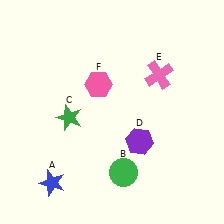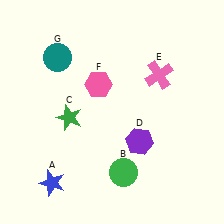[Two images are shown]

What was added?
A teal circle (G) was added in Image 2.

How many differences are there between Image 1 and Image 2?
There is 1 difference between the two images.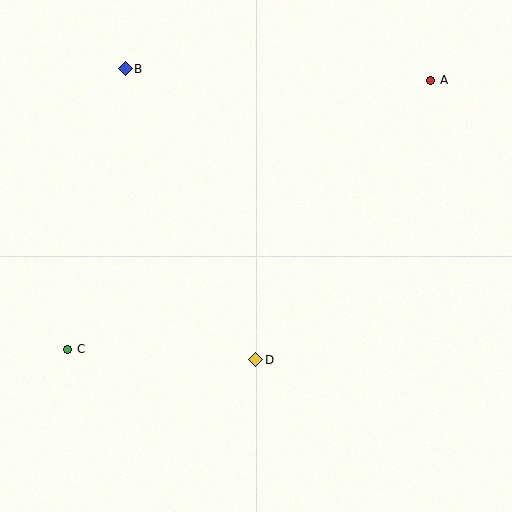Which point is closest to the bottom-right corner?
Point D is closest to the bottom-right corner.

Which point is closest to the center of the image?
Point D at (256, 360) is closest to the center.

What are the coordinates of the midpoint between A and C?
The midpoint between A and C is at (249, 215).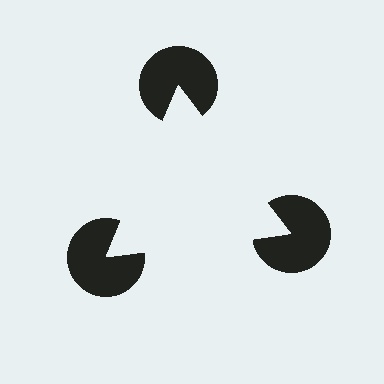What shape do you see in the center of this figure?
An illusory triangle — its edges are inferred from the aligned wedge cuts in the pac-man discs, not physically drawn.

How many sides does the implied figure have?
3 sides.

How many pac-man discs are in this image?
There are 3 — one at each vertex of the illusory triangle.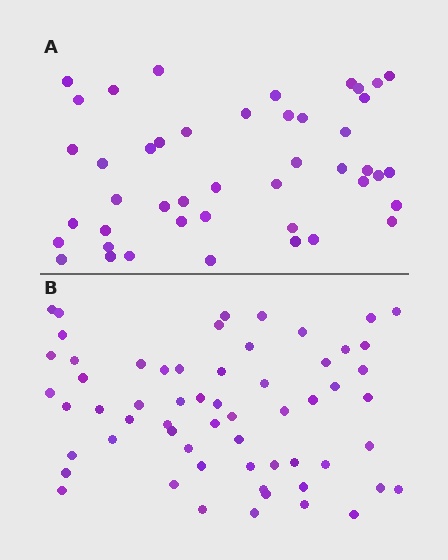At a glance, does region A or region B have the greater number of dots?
Region B (the bottom region) has more dots.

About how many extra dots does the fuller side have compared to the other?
Region B has approximately 15 more dots than region A.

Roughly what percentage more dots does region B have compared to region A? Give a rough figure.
About 35% more.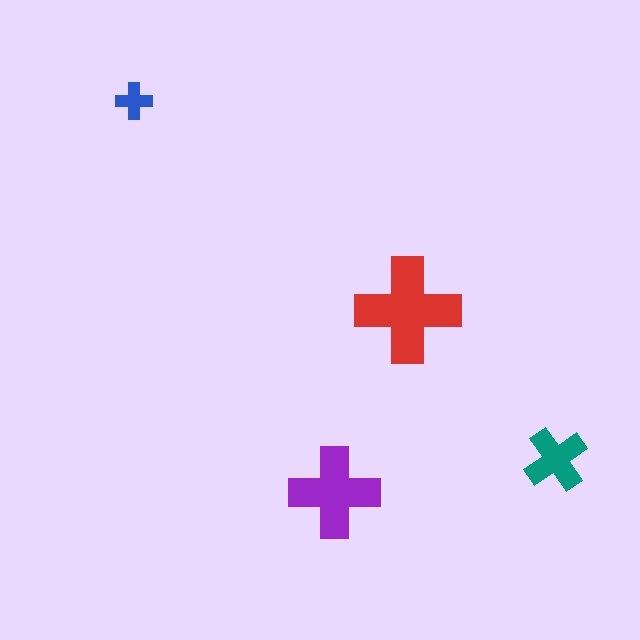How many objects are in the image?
There are 4 objects in the image.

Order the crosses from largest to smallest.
the red one, the purple one, the teal one, the blue one.